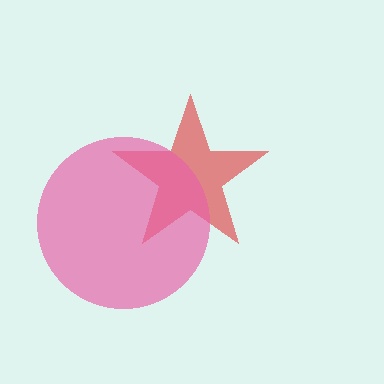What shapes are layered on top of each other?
The layered shapes are: a red star, a pink circle.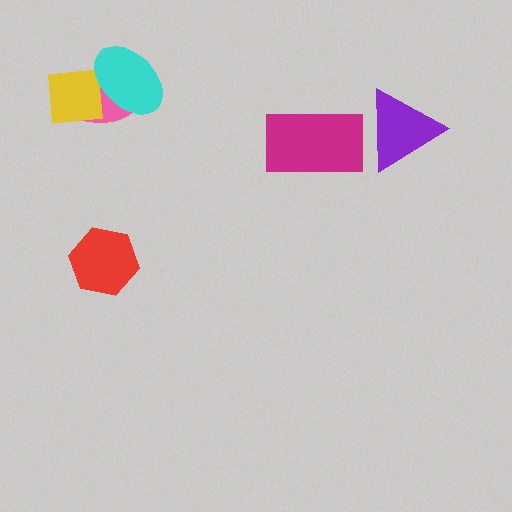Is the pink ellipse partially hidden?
Yes, it is partially covered by another shape.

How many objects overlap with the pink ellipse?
2 objects overlap with the pink ellipse.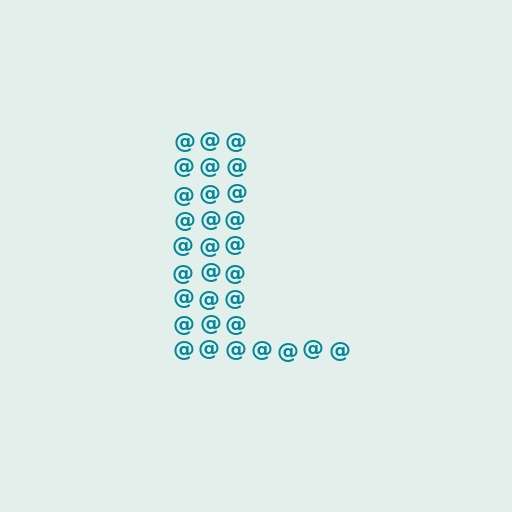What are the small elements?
The small elements are at signs.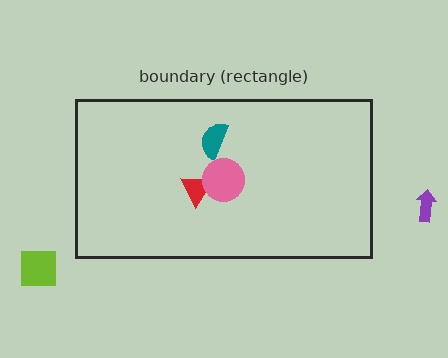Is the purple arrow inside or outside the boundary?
Outside.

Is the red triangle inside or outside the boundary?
Inside.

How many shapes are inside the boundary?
3 inside, 2 outside.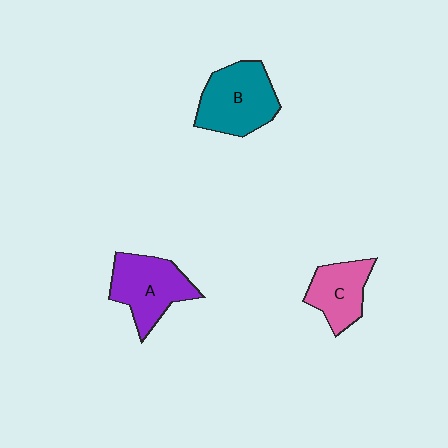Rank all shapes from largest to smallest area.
From largest to smallest: B (teal), A (purple), C (pink).